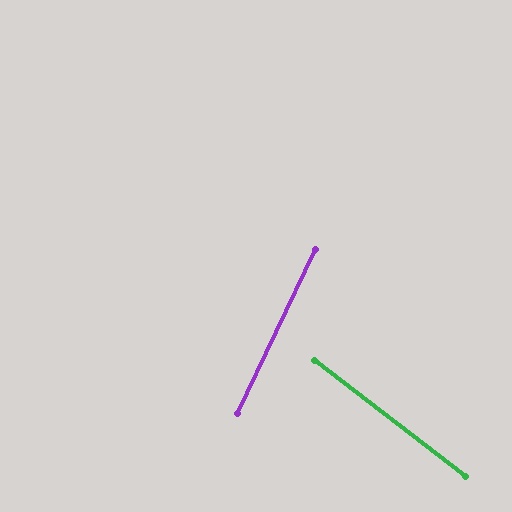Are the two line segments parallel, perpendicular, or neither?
Neither parallel nor perpendicular — they differ by about 78°.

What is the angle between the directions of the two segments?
Approximately 78 degrees.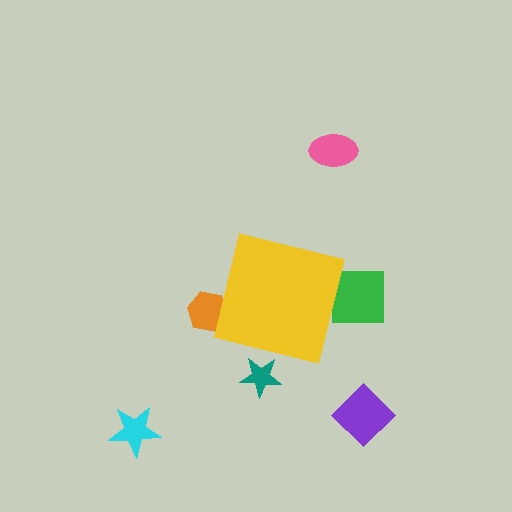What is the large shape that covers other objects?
A yellow square.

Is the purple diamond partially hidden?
No, the purple diamond is fully visible.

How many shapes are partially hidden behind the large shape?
3 shapes are partially hidden.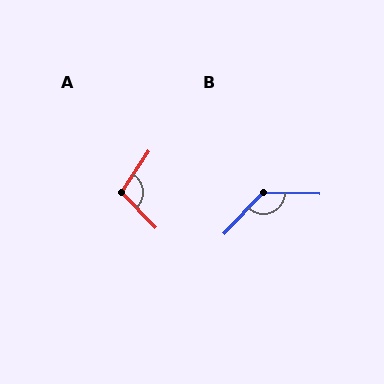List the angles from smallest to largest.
A (102°), B (132°).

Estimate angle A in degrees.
Approximately 102 degrees.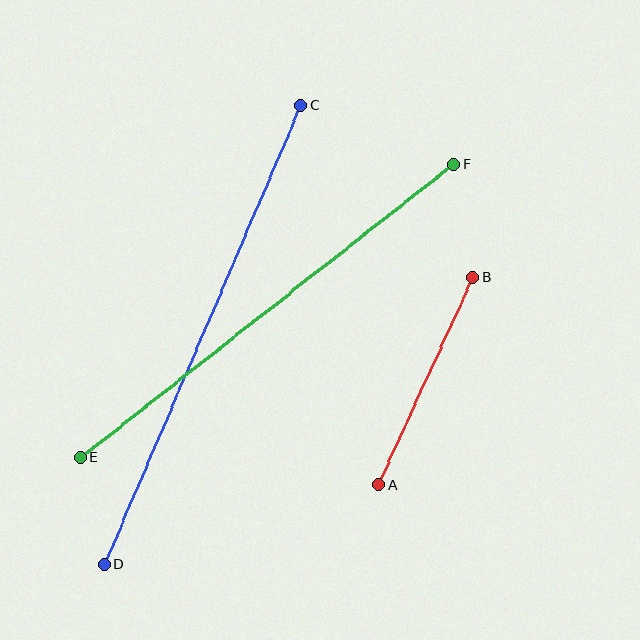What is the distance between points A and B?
The distance is approximately 227 pixels.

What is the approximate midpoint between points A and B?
The midpoint is at approximately (426, 381) pixels.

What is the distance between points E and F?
The distance is approximately 475 pixels.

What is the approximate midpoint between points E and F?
The midpoint is at approximately (267, 311) pixels.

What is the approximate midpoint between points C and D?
The midpoint is at approximately (203, 335) pixels.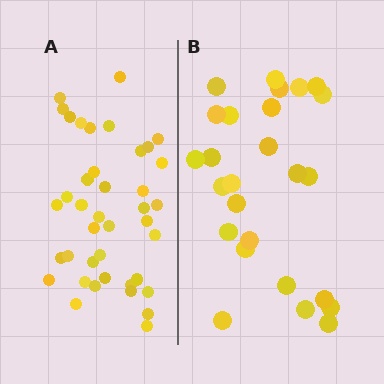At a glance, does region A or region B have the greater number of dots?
Region A (the left region) has more dots.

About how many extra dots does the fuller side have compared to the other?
Region A has approximately 15 more dots than region B.